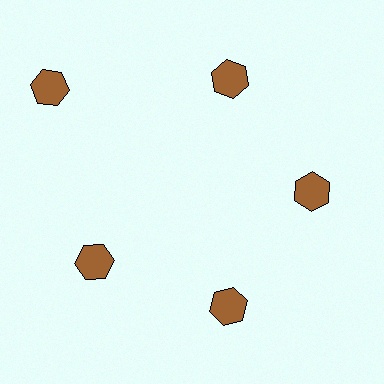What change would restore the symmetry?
The symmetry would be restored by moving it inward, back onto the ring so that all 5 hexagons sit at equal angles and equal distance from the center.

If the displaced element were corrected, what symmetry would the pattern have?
It would have 5-fold rotational symmetry — the pattern would map onto itself every 72 degrees.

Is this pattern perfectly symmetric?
No. The 5 brown hexagons are arranged in a ring, but one element near the 10 o'clock position is pushed outward from the center, breaking the 5-fold rotational symmetry.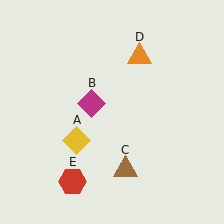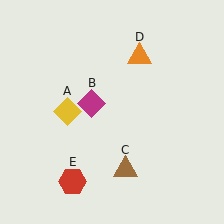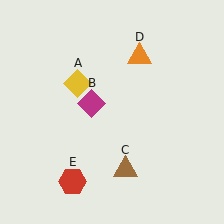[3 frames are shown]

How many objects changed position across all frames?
1 object changed position: yellow diamond (object A).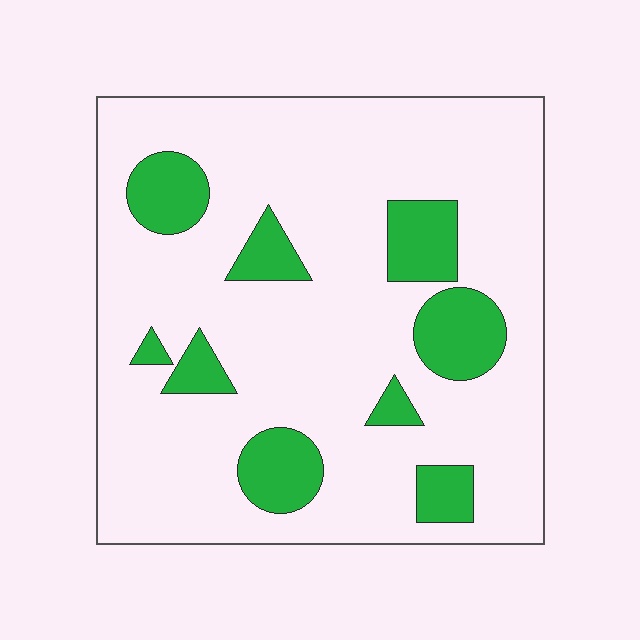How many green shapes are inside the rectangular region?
9.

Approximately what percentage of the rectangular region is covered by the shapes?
Approximately 20%.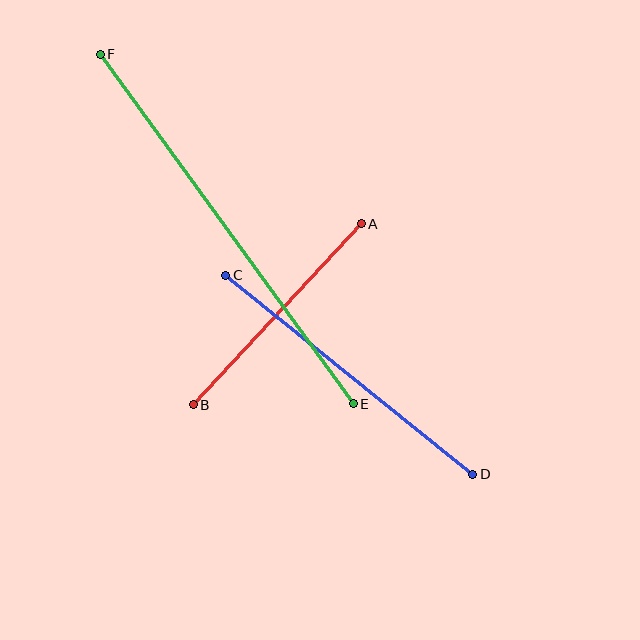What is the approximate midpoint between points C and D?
The midpoint is at approximately (349, 375) pixels.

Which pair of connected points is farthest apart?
Points E and F are farthest apart.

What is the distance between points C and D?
The distance is approximately 317 pixels.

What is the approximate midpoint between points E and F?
The midpoint is at approximately (227, 229) pixels.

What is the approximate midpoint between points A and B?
The midpoint is at approximately (277, 314) pixels.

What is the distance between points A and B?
The distance is approximately 247 pixels.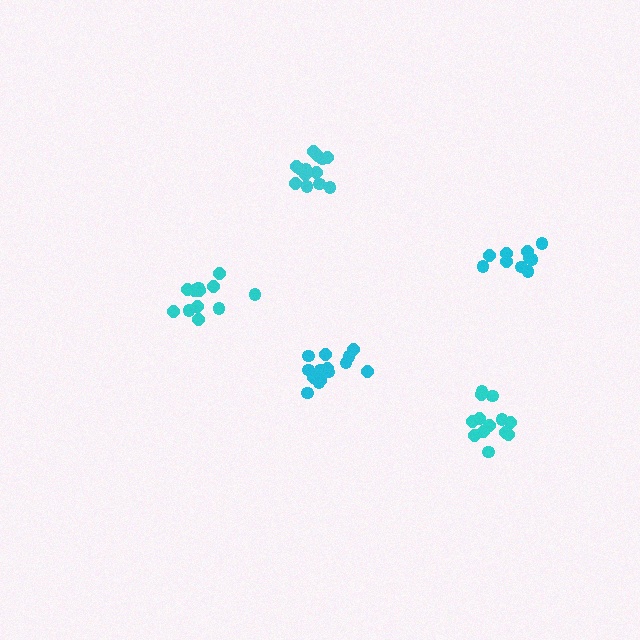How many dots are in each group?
Group 1: 13 dots, Group 2: 10 dots, Group 3: 12 dots, Group 4: 14 dots, Group 5: 13 dots (62 total).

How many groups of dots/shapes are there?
There are 5 groups.